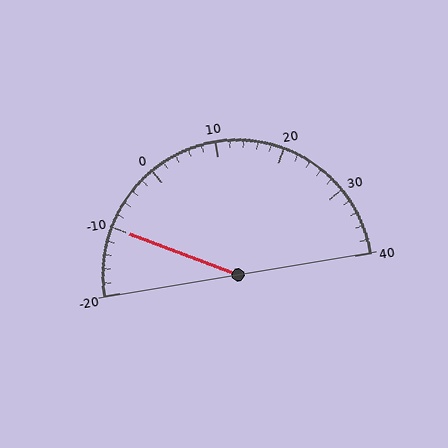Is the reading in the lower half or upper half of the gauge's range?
The reading is in the lower half of the range (-20 to 40).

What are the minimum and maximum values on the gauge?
The gauge ranges from -20 to 40.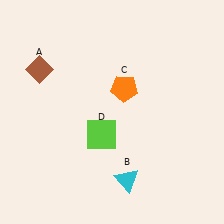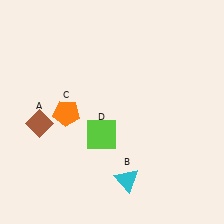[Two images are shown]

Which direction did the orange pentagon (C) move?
The orange pentagon (C) moved left.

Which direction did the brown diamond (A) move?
The brown diamond (A) moved down.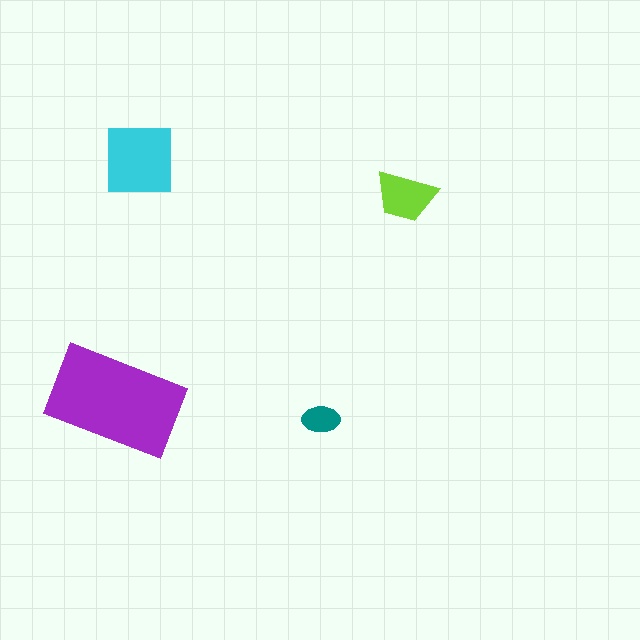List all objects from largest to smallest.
The purple rectangle, the cyan square, the lime trapezoid, the teal ellipse.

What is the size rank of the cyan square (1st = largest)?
2nd.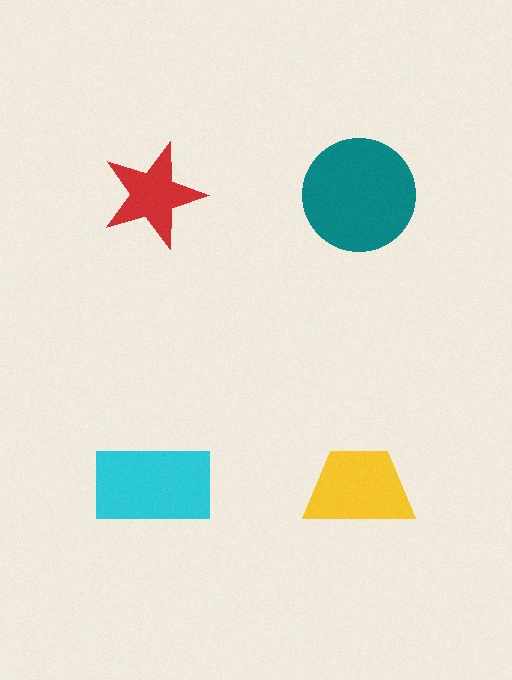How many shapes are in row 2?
2 shapes.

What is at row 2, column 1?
A cyan rectangle.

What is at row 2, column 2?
A yellow trapezoid.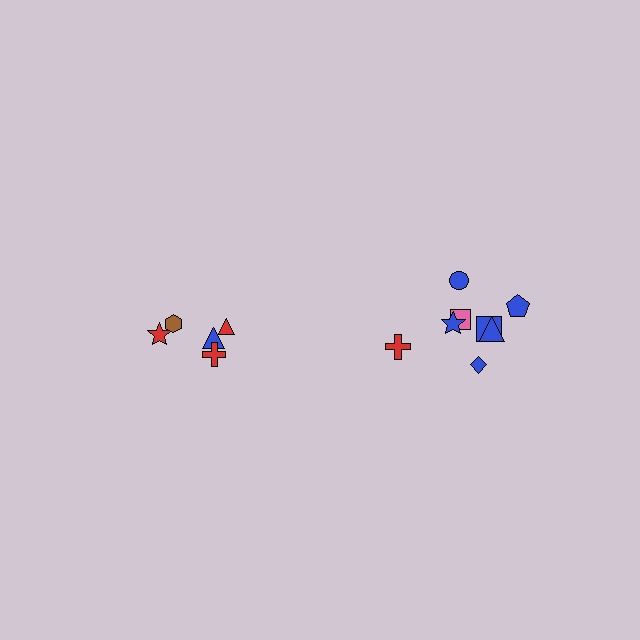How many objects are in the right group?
There are 8 objects.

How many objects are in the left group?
There are 5 objects.